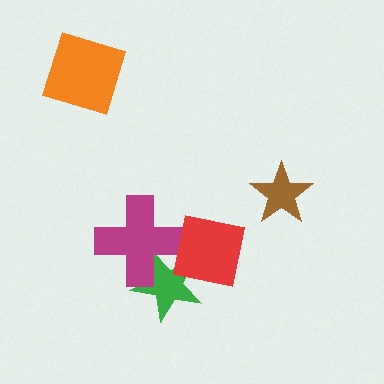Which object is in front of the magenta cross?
The red square is in front of the magenta cross.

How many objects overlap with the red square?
2 objects overlap with the red square.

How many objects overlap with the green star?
2 objects overlap with the green star.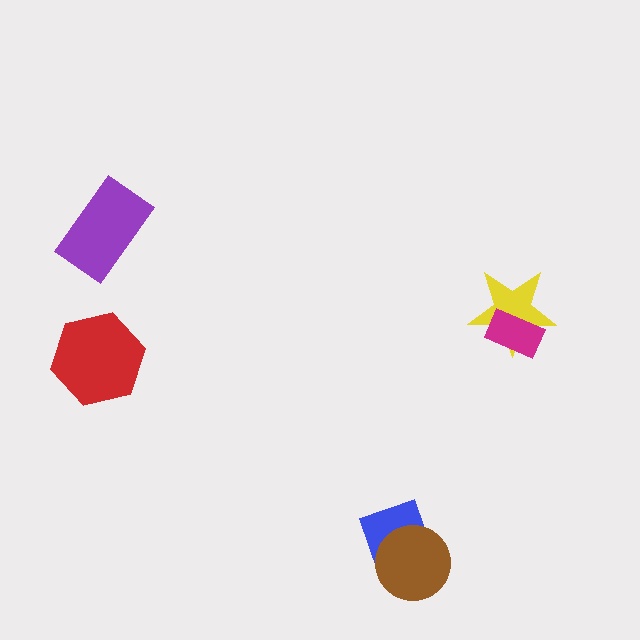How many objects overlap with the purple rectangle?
0 objects overlap with the purple rectangle.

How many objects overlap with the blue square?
1 object overlaps with the blue square.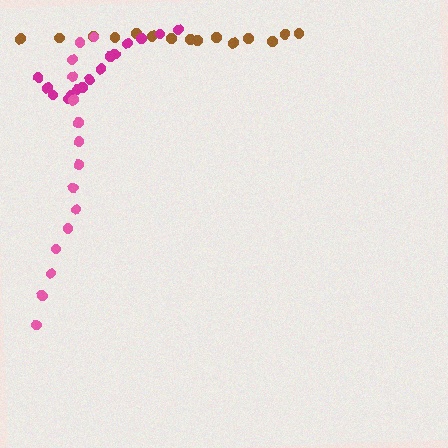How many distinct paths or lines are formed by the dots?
There are 3 distinct paths.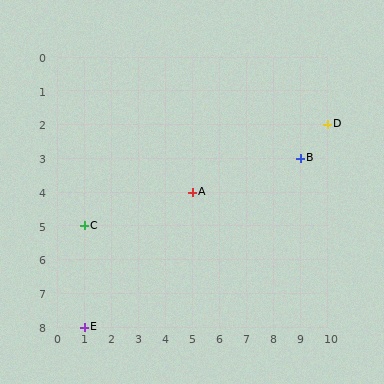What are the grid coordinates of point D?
Point D is at grid coordinates (10, 2).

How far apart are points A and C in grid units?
Points A and C are 4 columns and 1 row apart (about 4.1 grid units diagonally).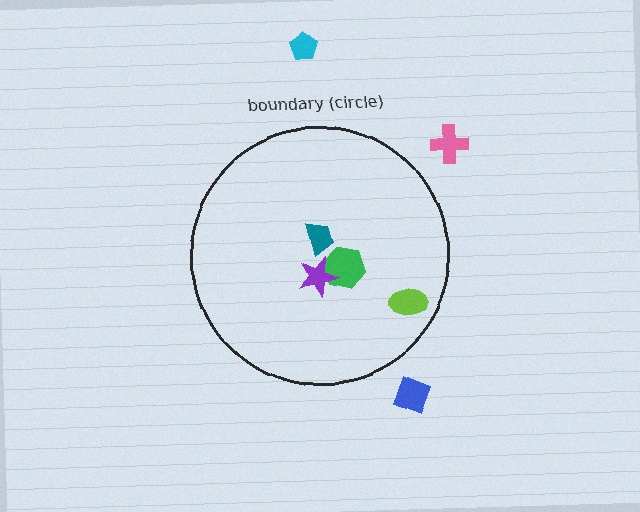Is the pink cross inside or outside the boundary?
Outside.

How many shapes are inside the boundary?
4 inside, 3 outside.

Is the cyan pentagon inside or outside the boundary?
Outside.